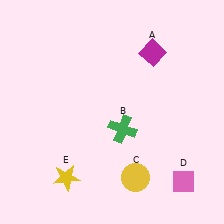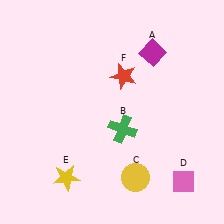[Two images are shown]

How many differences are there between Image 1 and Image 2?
There is 1 difference between the two images.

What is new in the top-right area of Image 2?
A red star (F) was added in the top-right area of Image 2.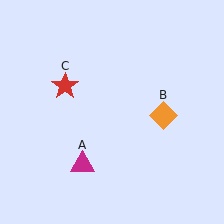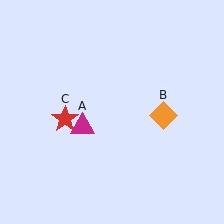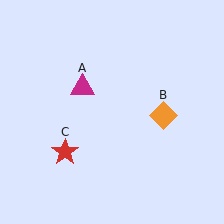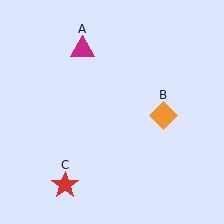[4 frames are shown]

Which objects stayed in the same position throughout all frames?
Orange diamond (object B) remained stationary.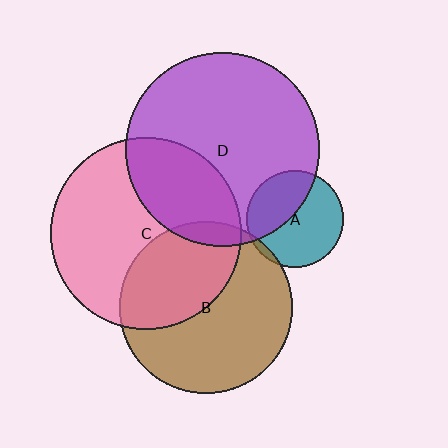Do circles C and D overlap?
Yes.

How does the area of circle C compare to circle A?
Approximately 3.9 times.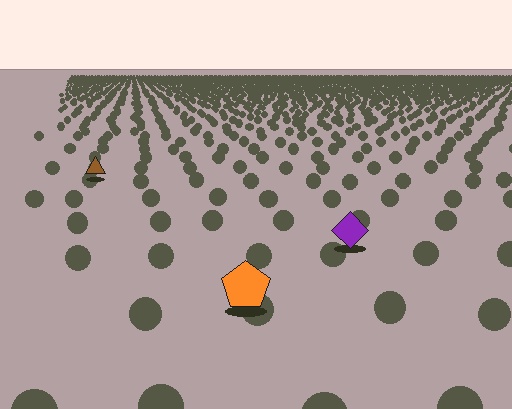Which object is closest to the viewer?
The orange pentagon is closest. The texture marks near it are larger and more spread out.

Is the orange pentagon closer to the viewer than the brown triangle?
Yes. The orange pentagon is closer — you can tell from the texture gradient: the ground texture is coarser near it.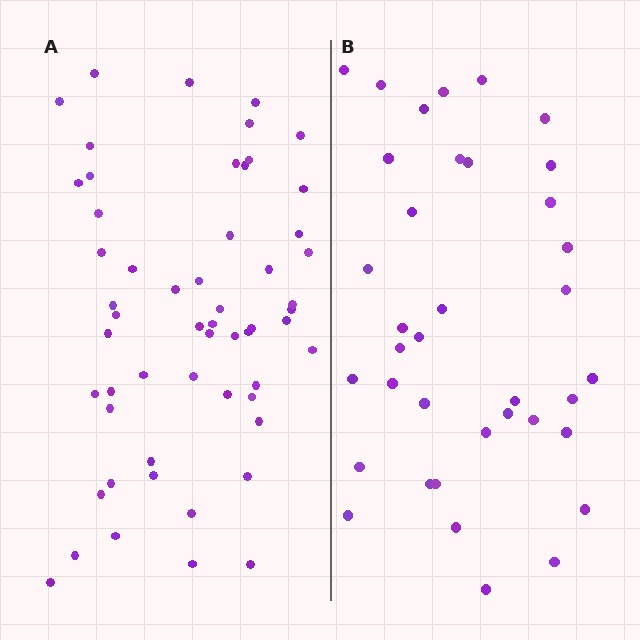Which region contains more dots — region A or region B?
Region A (the left region) has more dots.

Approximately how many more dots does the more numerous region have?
Region A has approximately 20 more dots than region B.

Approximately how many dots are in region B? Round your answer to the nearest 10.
About 40 dots. (The exact count is 37, which rounds to 40.)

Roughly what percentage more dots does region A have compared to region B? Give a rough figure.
About 50% more.